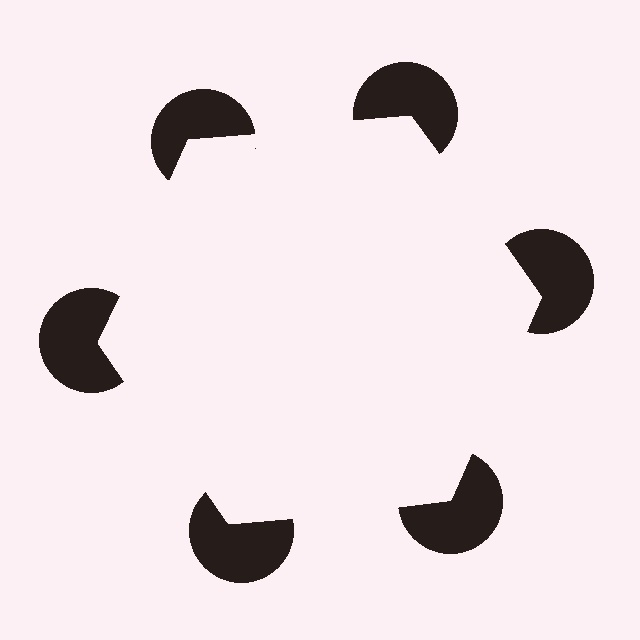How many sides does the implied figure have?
6 sides.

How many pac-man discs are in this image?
There are 6 — one at each vertex of the illusory hexagon.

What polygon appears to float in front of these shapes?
An illusory hexagon — its edges are inferred from the aligned wedge cuts in the pac-man discs, not physically drawn.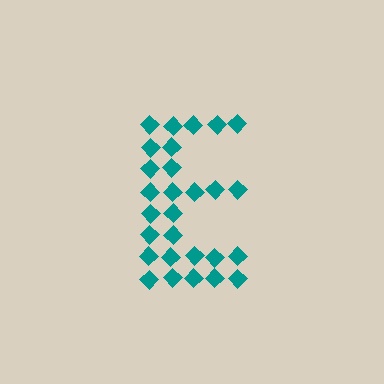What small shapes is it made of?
It is made of small diamonds.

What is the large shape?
The large shape is the letter E.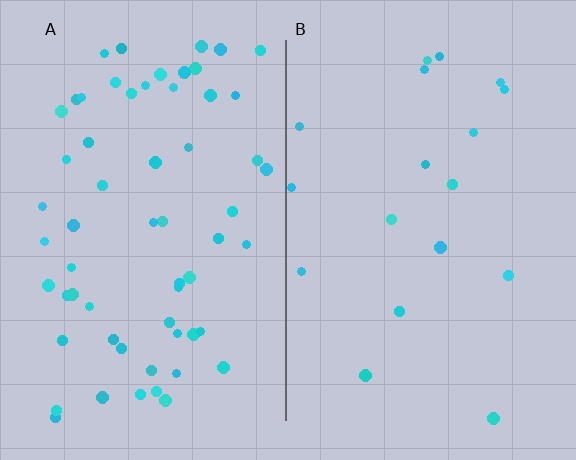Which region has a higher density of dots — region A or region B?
A (the left).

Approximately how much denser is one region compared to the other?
Approximately 3.4× — region A over region B.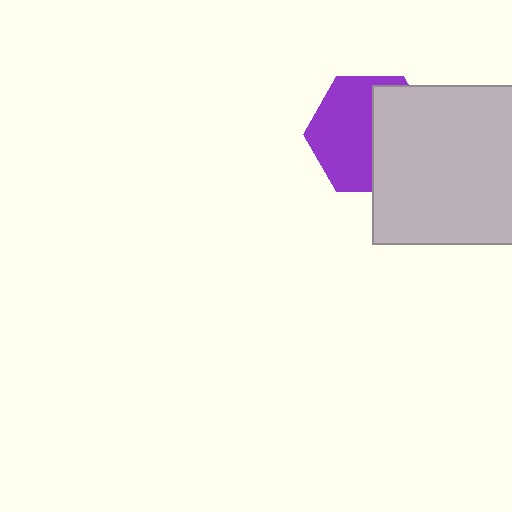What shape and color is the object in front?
The object in front is a light gray square.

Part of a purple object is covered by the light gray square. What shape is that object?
It is a hexagon.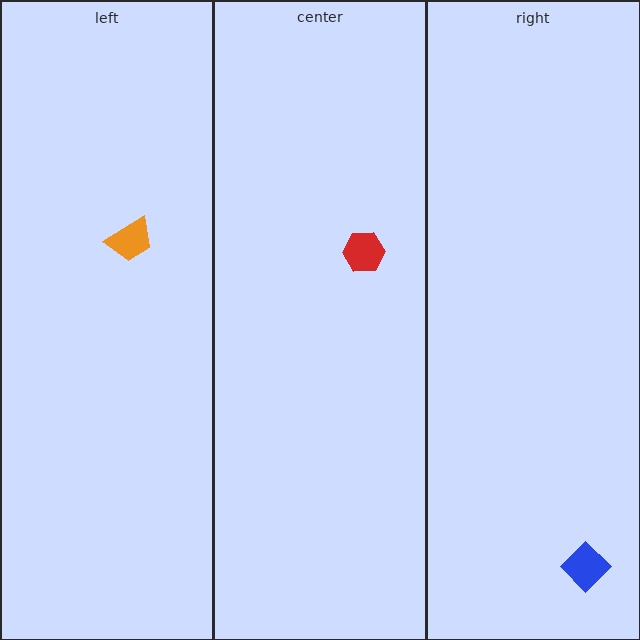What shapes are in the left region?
The orange trapezoid.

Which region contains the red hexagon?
The center region.